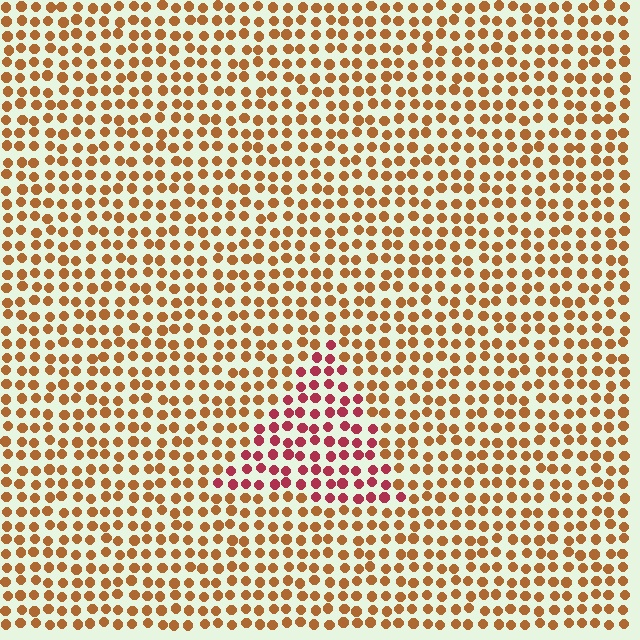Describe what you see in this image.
The image is filled with small brown elements in a uniform arrangement. A triangle-shaped region is visible where the elements are tinted to a slightly different hue, forming a subtle color boundary.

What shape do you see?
I see a triangle.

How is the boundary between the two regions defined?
The boundary is defined purely by a slight shift in hue (about 40 degrees). Spacing, size, and orientation are identical on both sides.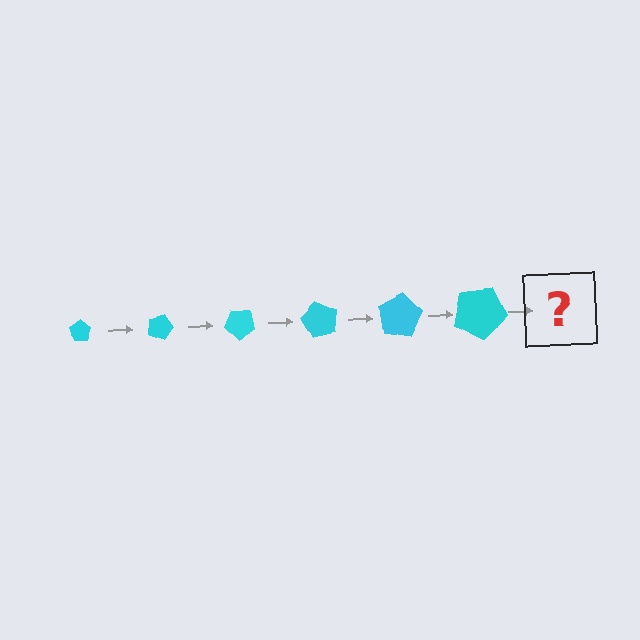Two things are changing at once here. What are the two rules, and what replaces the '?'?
The two rules are that the pentagon grows larger each step and it rotates 20 degrees each step. The '?' should be a pentagon, larger than the previous one and rotated 120 degrees from the start.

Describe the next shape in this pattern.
It should be a pentagon, larger than the previous one and rotated 120 degrees from the start.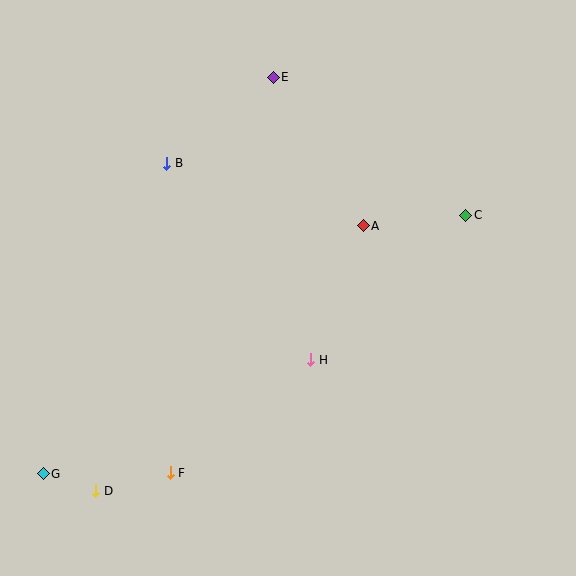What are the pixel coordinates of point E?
Point E is at (273, 77).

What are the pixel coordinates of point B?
Point B is at (167, 163).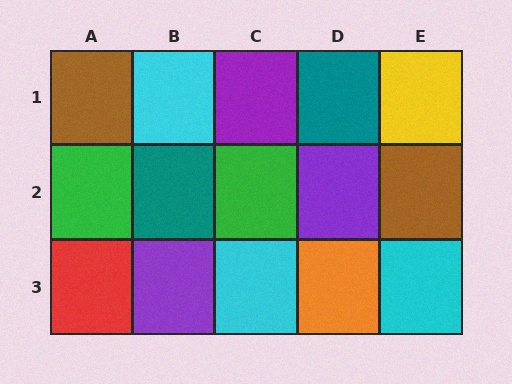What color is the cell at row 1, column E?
Yellow.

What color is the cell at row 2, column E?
Brown.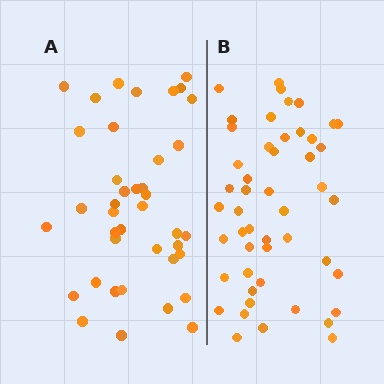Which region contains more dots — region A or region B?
Region B (the right region) has more dots.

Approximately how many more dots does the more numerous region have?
Region B has roughly 8 or so more dots than region A.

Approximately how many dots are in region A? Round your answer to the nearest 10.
About 40 dots.